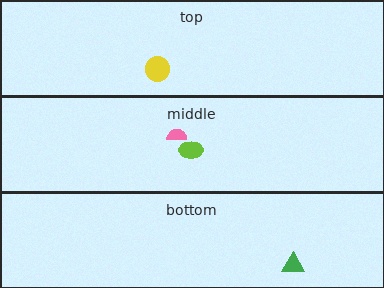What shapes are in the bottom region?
The green triangle.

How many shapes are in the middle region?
2.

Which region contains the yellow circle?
The top region.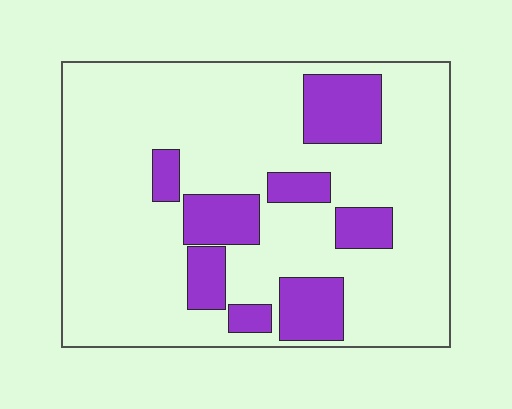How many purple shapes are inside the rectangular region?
8.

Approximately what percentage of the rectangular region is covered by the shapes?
Approximately 20%.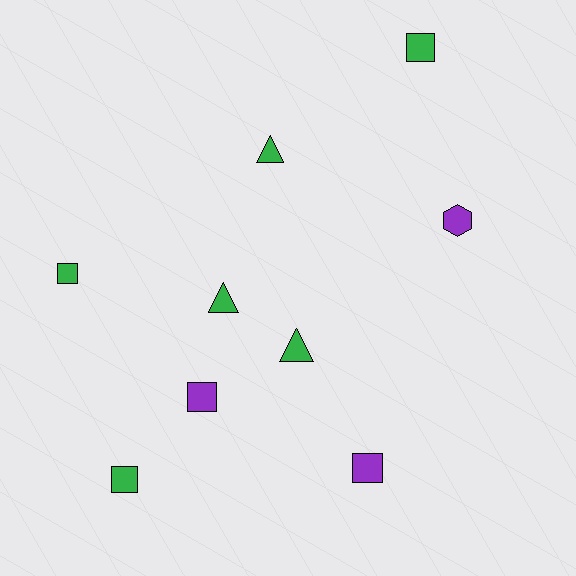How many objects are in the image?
There are 9 objects.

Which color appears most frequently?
Green, with 6 objects.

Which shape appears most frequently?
Square, with 5 objects.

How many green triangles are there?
There are 3 green triangles.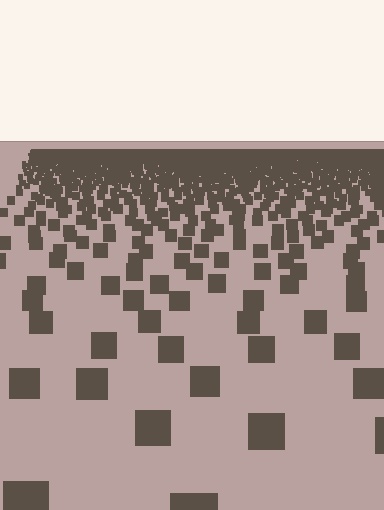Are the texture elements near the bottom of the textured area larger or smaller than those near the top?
Larger. Near the bottom, elements are closer to the viewer and appear at a bigger on-screen size.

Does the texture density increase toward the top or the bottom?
Density increases toward the top.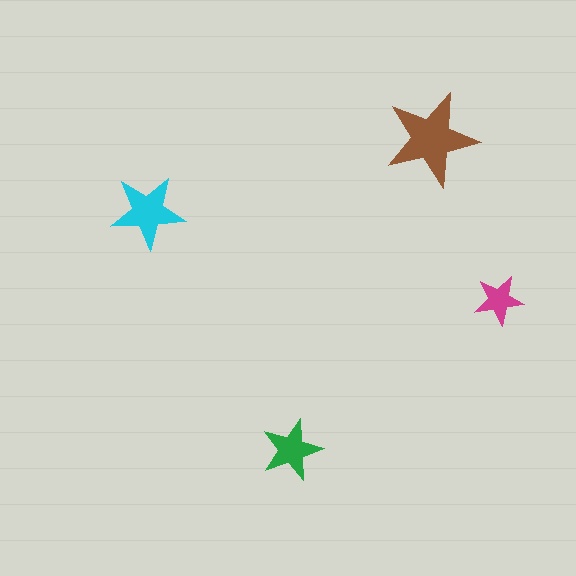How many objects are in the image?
There are 4 objects in the image.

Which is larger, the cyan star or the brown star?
The brown one.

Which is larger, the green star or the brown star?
The brown one.